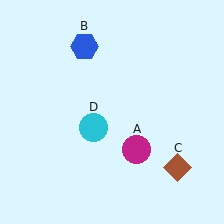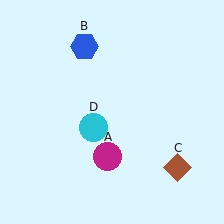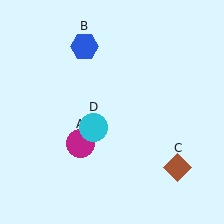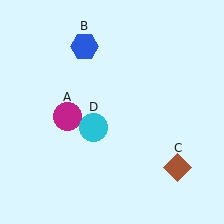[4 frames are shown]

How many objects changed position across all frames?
1 object changed position: magenta circle (object A).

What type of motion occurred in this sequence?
The magenta circle (object A) rotated clockwise around the center of the scene.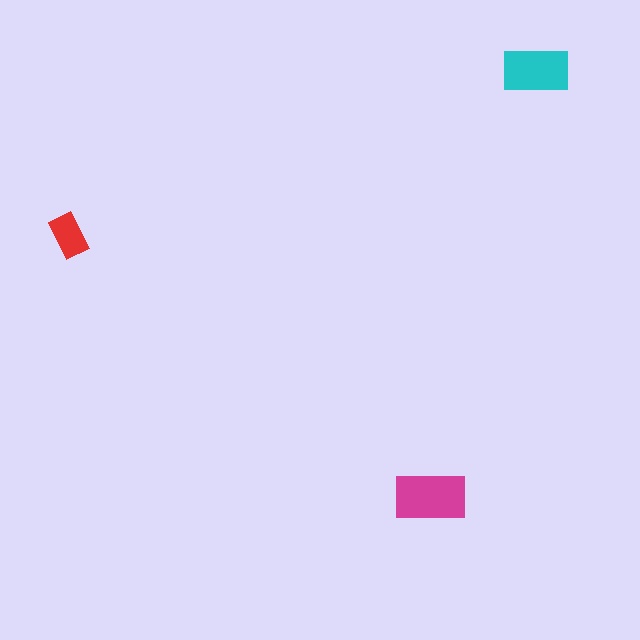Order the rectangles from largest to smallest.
the magenta one, the cyan one, the red one.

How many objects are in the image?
There are 3 objects in the image.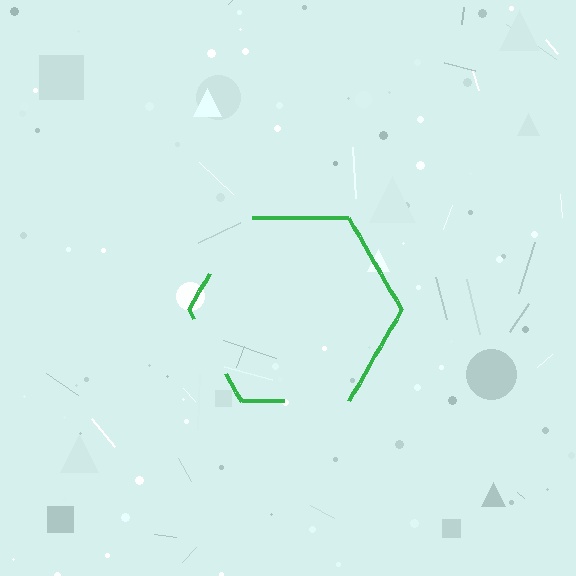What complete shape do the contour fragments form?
The contour fragments form a hexagon.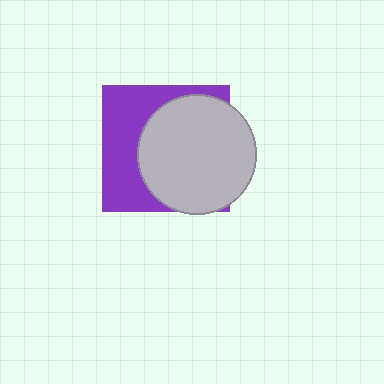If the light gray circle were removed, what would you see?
You would see the complete purple square.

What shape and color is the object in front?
The object in front is a light gray circle.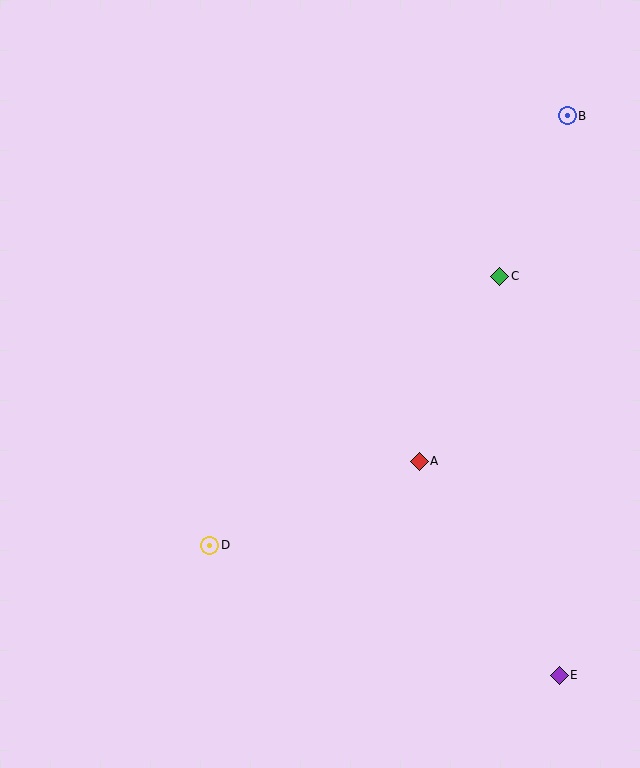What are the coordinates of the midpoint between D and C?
The midpoint between D and C is at (355, 411).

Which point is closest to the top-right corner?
Point B is closest to the top-right corner.